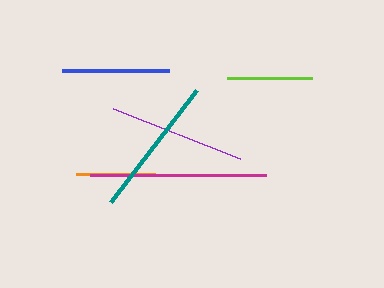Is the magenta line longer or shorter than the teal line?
The magenta line is longer than the teal line.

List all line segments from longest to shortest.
From longest to shortest: magenta, teal, purple, blue, lime, orange.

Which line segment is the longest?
The magenta line is the longest at approximately 175 pixels.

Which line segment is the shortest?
The orange line is the shortest at approximately 79 pixels.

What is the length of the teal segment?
The teal segment is approximately 142 pixels long.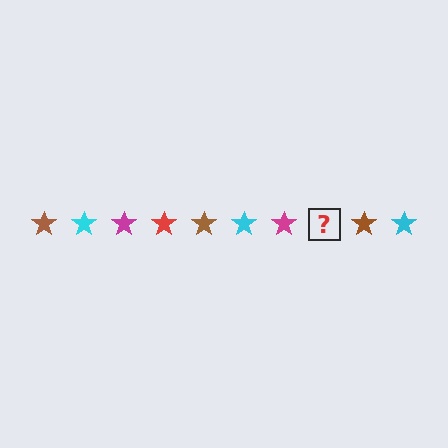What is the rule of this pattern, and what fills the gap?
The rule is that the pattern cycles through brown, cyan, magenta, red stars. The gap should be filled with a red star.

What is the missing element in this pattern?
The missing element is a red star.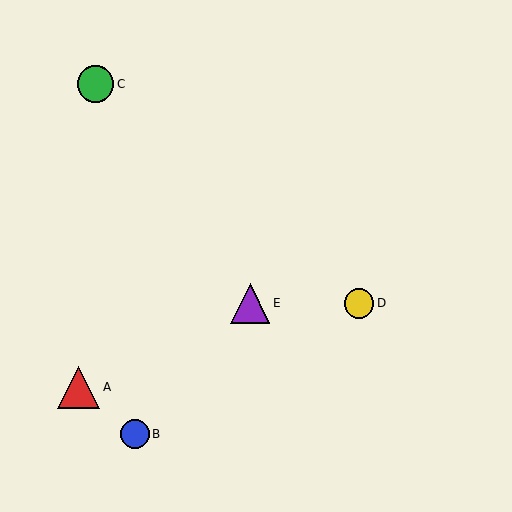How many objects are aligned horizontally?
2 objects (D, E) are aligned horizontally.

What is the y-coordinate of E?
Object E is at y≈303.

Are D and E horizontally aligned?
Yes, both are at y≈303.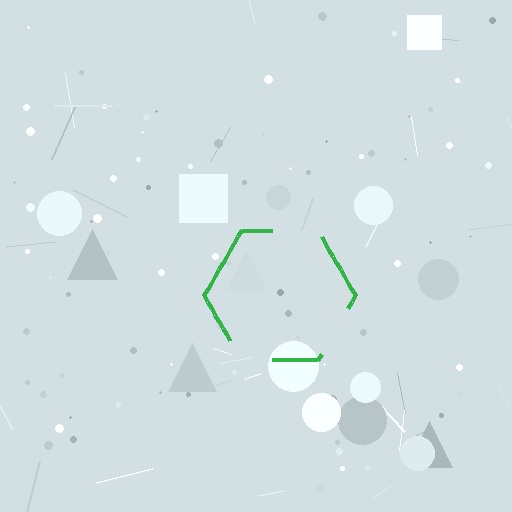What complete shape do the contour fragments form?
The contour fragments form a hexagon.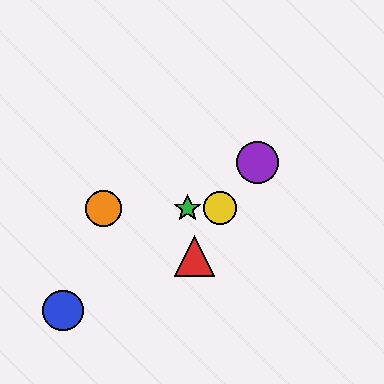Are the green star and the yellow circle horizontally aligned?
Yes, both are at y≈208.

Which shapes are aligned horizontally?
The green star, the yellow circle, the orange circle are aligned horizontally.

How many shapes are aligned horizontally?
3 shapes (the green star, the yellow circle, the orange circle) are aligned horizontally.